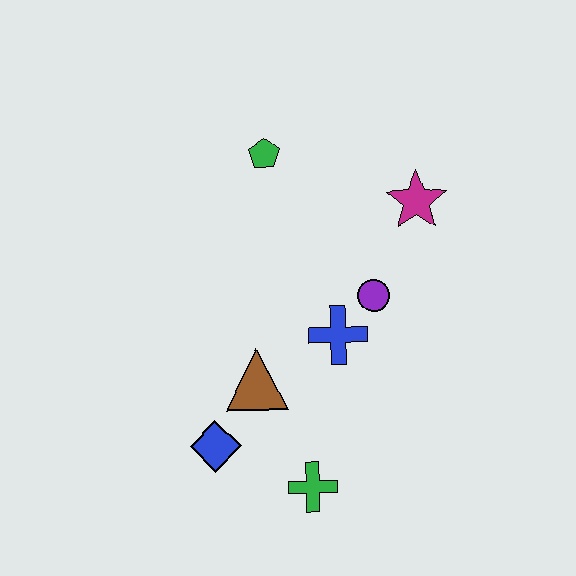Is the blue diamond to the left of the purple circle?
Yes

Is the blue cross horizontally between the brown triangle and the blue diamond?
No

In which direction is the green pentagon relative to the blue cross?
The green pentagon is above the blue cross.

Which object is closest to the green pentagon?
The magenta star is closest to the green pentagon.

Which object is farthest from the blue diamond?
The magenta star is farthest from the blue diamond.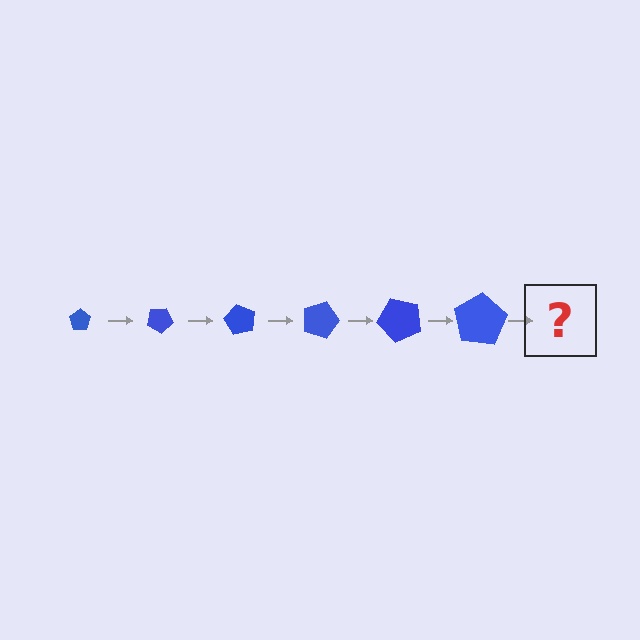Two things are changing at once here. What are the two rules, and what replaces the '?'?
The two rules are that the pentagon grows larger each step and it rotates 30 degrees each step. The '?' should be a pentagon, larger than the previous one and rotated 180 degrees from the start.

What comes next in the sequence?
The next element should be a pentagon, larger than the previous one and rotated 180 degrees from the start.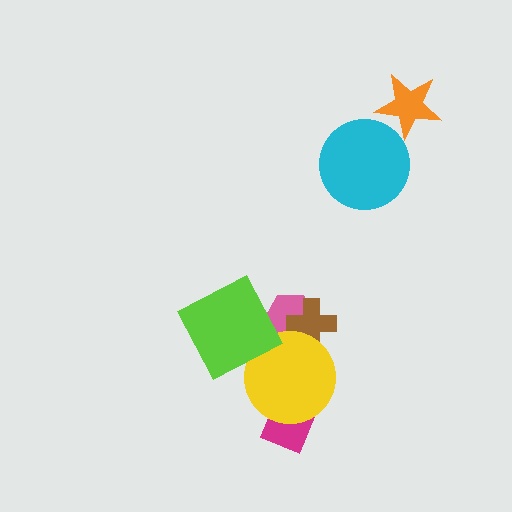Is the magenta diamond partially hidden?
Yes, it is partially covered by another shape.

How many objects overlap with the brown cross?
2 objects overlap with the brown cross.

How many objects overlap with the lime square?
0 objects overlap with the lime square.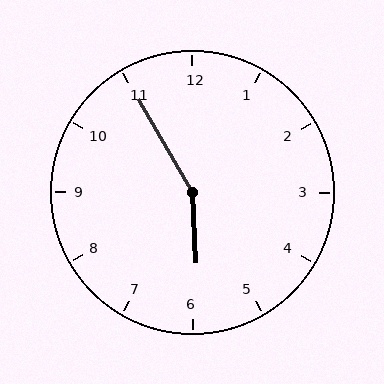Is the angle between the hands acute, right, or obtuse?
It is obtuse.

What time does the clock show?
5:55.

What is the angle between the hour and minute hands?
Approximately 152 degrees.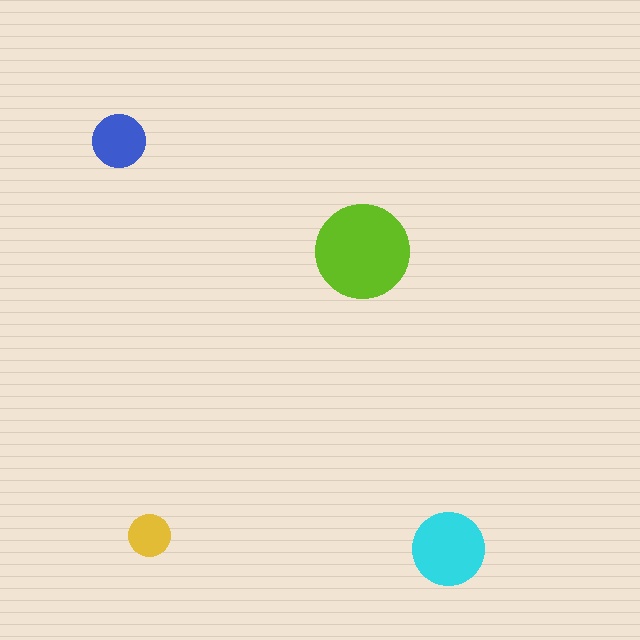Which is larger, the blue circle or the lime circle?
The lime one.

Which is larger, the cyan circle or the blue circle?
The cyan one.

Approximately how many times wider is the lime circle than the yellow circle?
About 2.5 times wider.